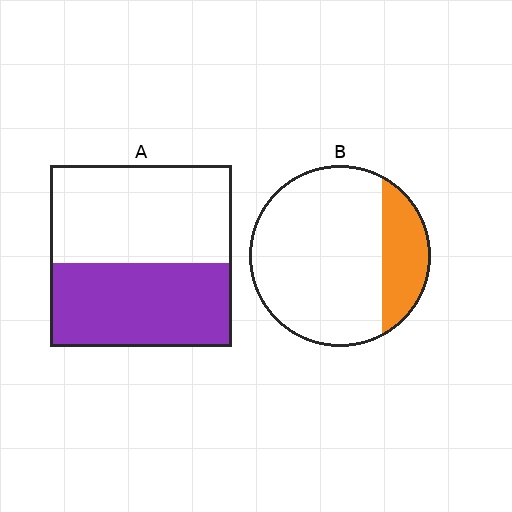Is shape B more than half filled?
No.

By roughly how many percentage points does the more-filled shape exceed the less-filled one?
By roughly 25 percentage points (A over B).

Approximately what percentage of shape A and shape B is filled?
A is approximately 45% and B is approximately 20%.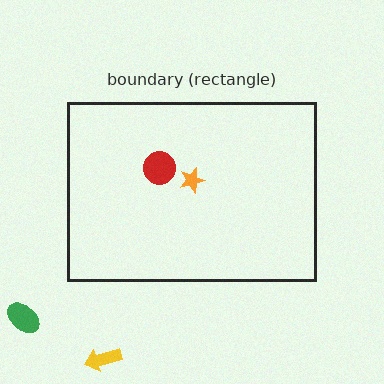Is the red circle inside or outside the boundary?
Inside.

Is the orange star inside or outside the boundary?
Inside.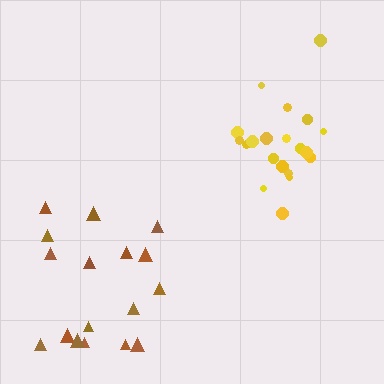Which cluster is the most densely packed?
Yellow.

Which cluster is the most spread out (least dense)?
Brown.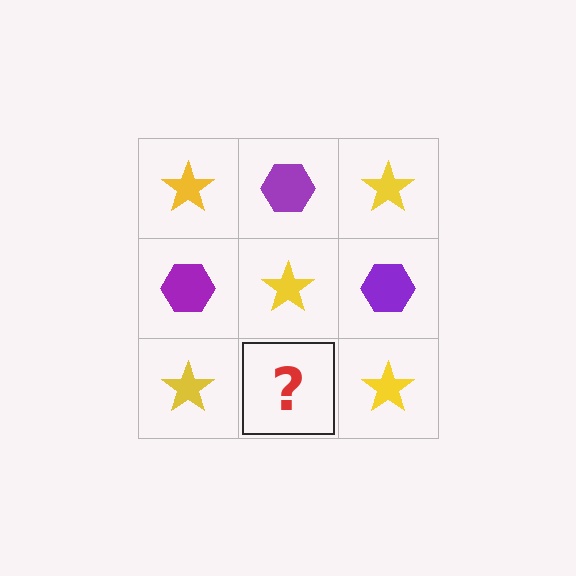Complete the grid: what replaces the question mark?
The question mark should be replaced with a purple hexagon.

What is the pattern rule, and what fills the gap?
The rule is that it alternates yellow star and purple hexagon in a checkerboard pattern. The gap should be filled with a purple hexagon.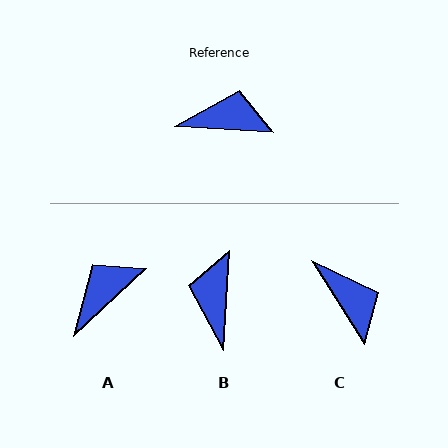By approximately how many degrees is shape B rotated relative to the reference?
Approximately 90 degrees counter-clockwise.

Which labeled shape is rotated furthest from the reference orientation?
B, about 90 degrees away.